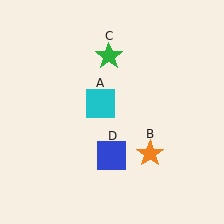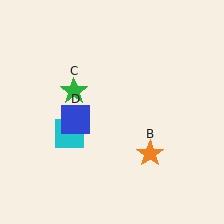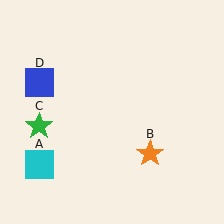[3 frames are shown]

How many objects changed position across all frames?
3 objects changed position: cyan square (object A), green star (object C), blue square (object D).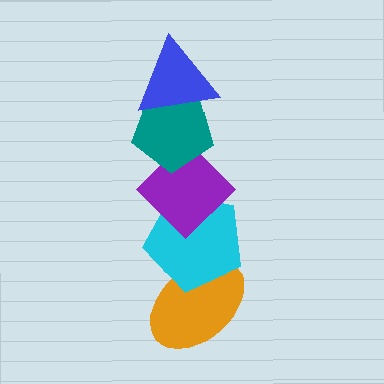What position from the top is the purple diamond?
The purple diamond is 3rd from the top.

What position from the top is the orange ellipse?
The orange ellipse is 5th from the top.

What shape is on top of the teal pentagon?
The blue triangle is on top of the teal pentagon.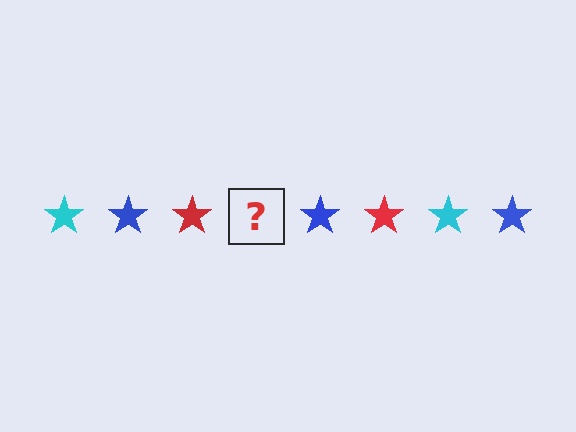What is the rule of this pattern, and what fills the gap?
The rule is that the pattern cycles through cyan, blue, red stars. The gap should be filled with a cyan star.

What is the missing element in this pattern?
The missing element is a cyan star.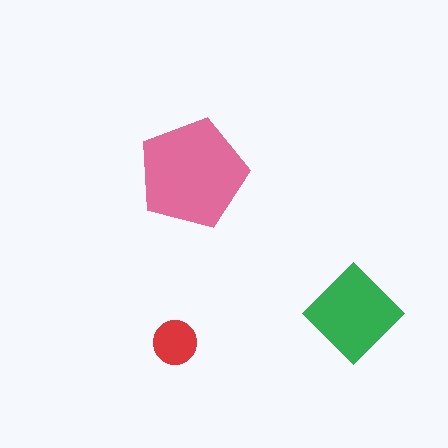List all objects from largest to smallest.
The pink pentagon, the green diamond, the red circle.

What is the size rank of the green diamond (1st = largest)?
2nd.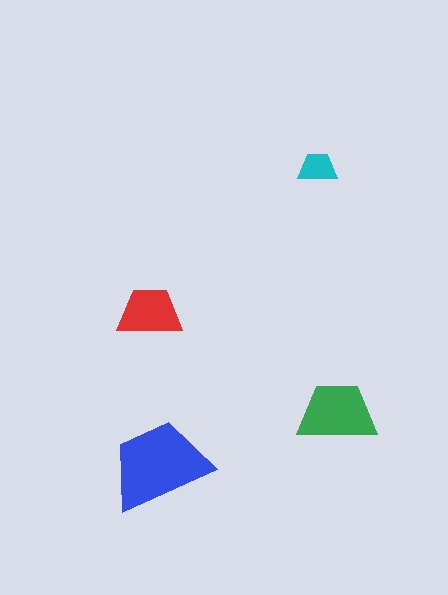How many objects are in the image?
There are 4 objects in the image.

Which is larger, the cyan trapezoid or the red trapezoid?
The red one.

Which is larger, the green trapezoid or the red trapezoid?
The green one.